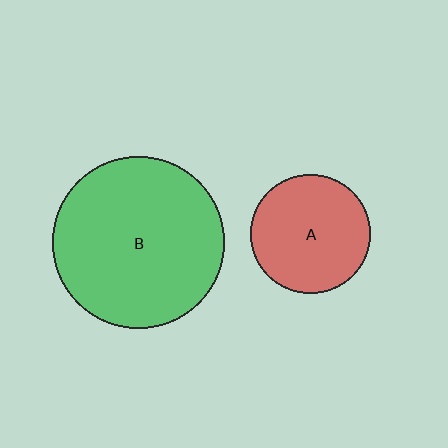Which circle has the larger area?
Circle B (green).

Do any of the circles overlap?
No, none of the circles overlap.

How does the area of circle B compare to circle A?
Approximately 2.1 times.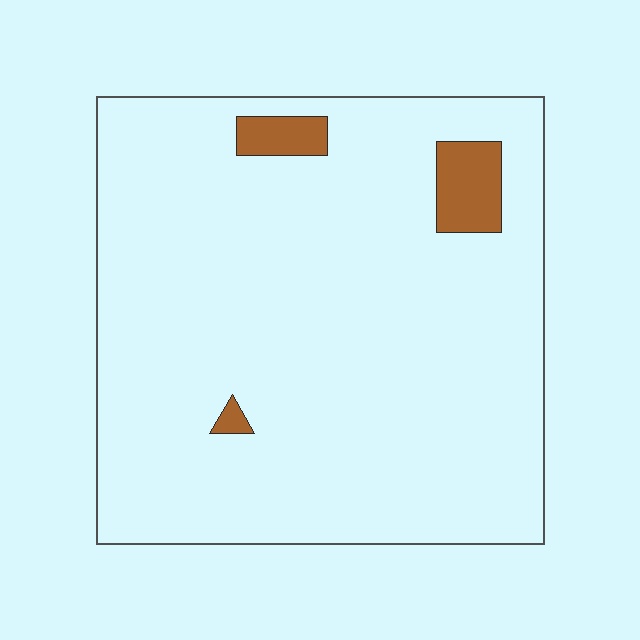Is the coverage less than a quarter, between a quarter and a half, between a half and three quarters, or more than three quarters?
Less than a quarter.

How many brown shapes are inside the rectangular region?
3.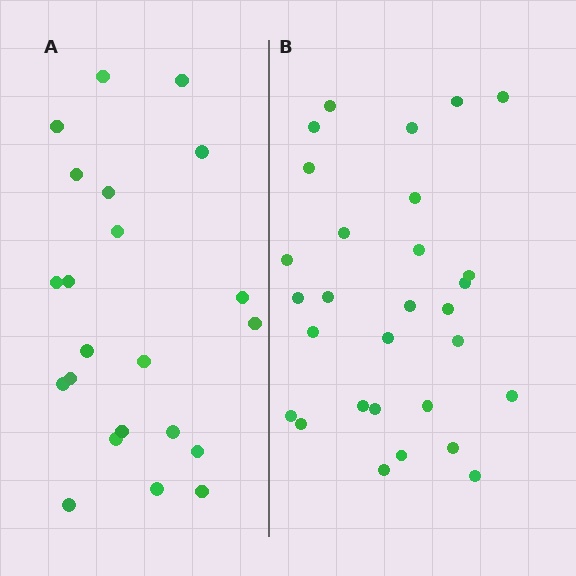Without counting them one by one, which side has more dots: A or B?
Region B (the right region) has more dots.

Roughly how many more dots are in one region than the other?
Region B has roughly 8 or so more dots than region A.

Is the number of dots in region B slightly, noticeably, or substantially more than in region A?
Region B has noticeably more, but not dramatically so. The ratio is roughly 1.3 to 1.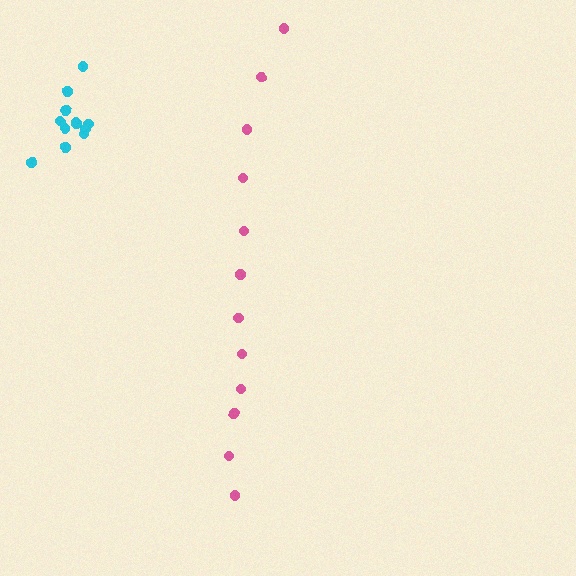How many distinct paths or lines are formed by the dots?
There are 2 distinct paths.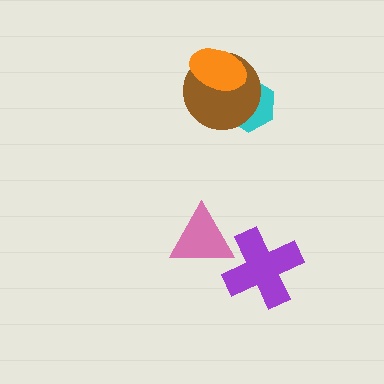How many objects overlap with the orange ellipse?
2 objects overlap with the orange ellipse.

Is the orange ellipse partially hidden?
No, no other shape covers it.